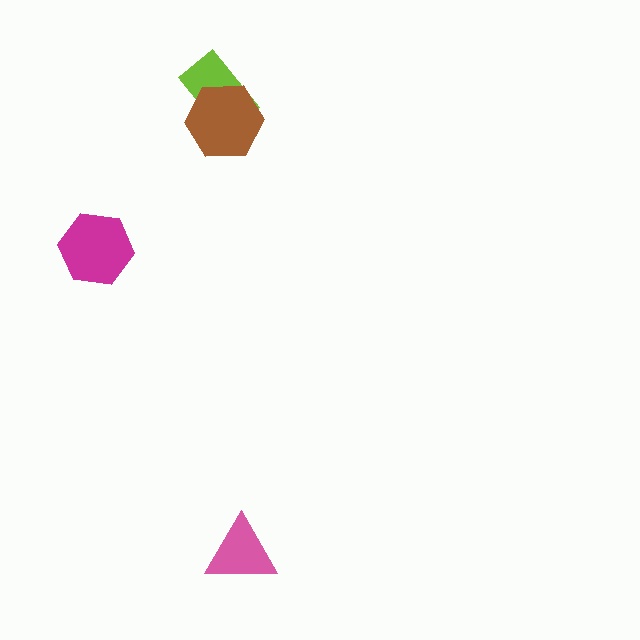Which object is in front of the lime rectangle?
The brown hexagon is in front of the lime rectangle.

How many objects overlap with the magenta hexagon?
0 objects overlap with the magenta hexagon.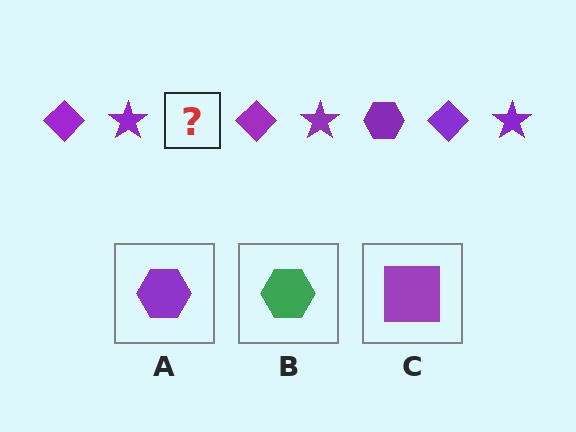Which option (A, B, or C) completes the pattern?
A.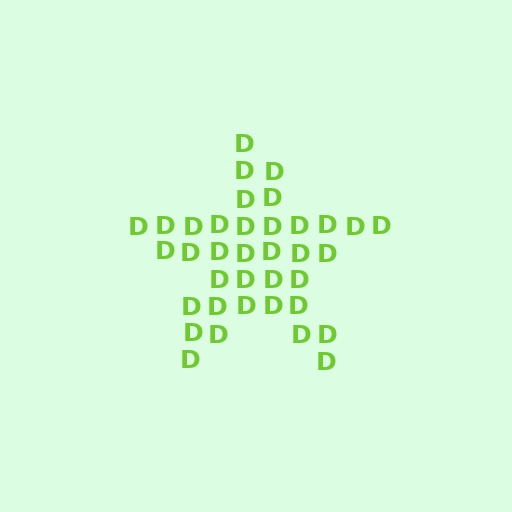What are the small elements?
The small elements are letter D's.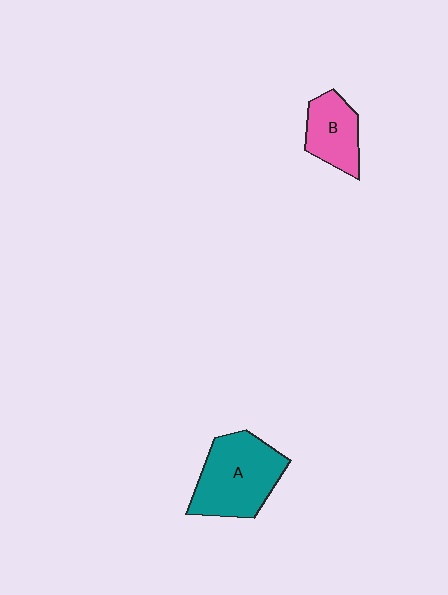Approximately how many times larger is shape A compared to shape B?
Approximately 1.7 times.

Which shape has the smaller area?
Shape B (pink).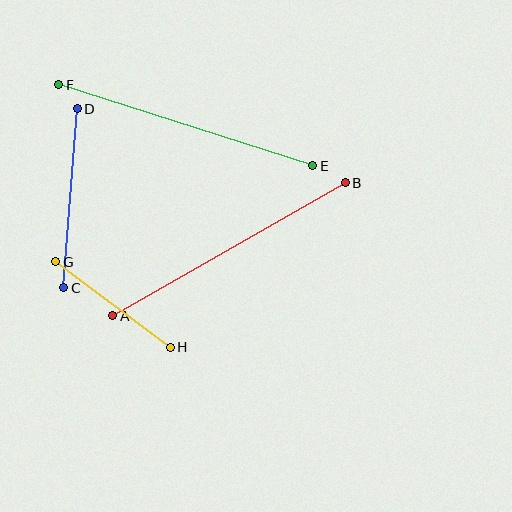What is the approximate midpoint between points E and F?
The midpoint is at approximately (186, 125) pixels.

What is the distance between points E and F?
The distance is approximately 267 pixels.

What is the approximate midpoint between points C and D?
The midpoint is at approximately (71, 198) pixels.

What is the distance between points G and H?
The distance is approximately 143 pixels.